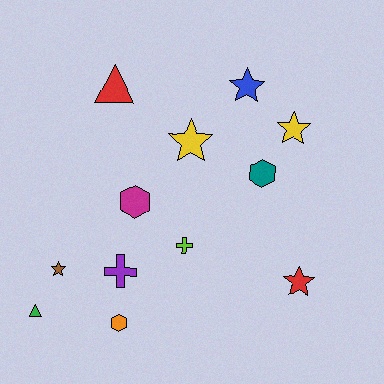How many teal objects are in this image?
There is 1 teal object.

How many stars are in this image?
There are 5 stars.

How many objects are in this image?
There are 12 objects.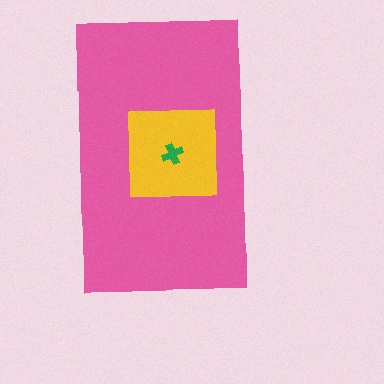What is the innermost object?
The green cross.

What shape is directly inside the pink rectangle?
The yellow square.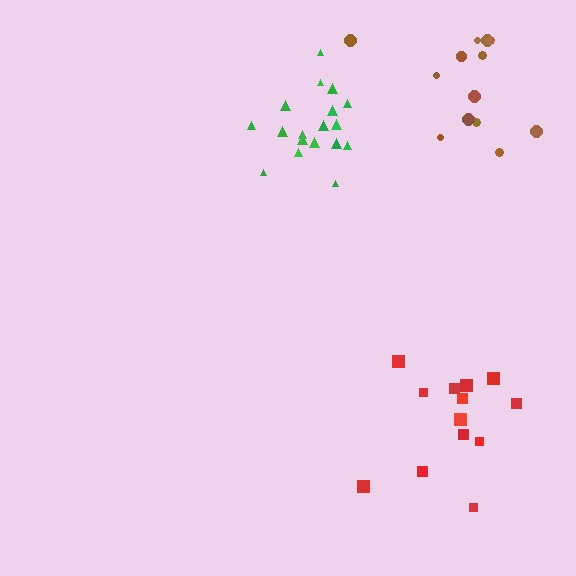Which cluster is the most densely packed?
Green.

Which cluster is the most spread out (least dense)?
Red.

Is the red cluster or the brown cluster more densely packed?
Brown.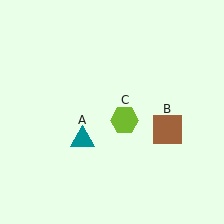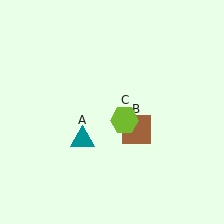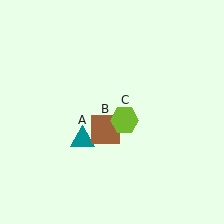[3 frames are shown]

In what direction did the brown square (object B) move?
The brown square (object B) moved left.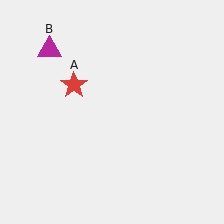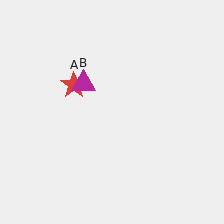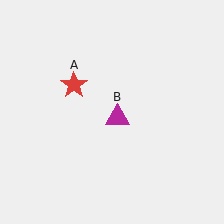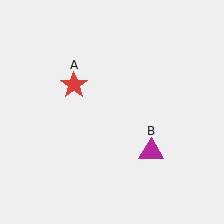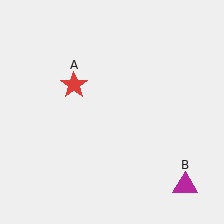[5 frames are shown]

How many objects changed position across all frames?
1 object changed position: magenta triangle (object B).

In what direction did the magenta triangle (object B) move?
The magenta triangle (object B) moved down and to the right.